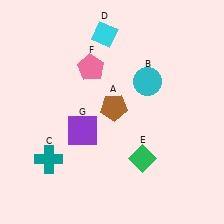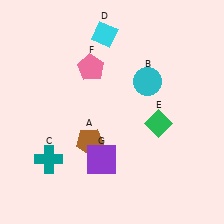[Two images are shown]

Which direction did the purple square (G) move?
The purple square (G) moved down.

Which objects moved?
The objects that moved are: the brown pentagon (A), the green diamond (E), the purple square (G).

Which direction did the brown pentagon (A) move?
The brown pentagon (A) moved down.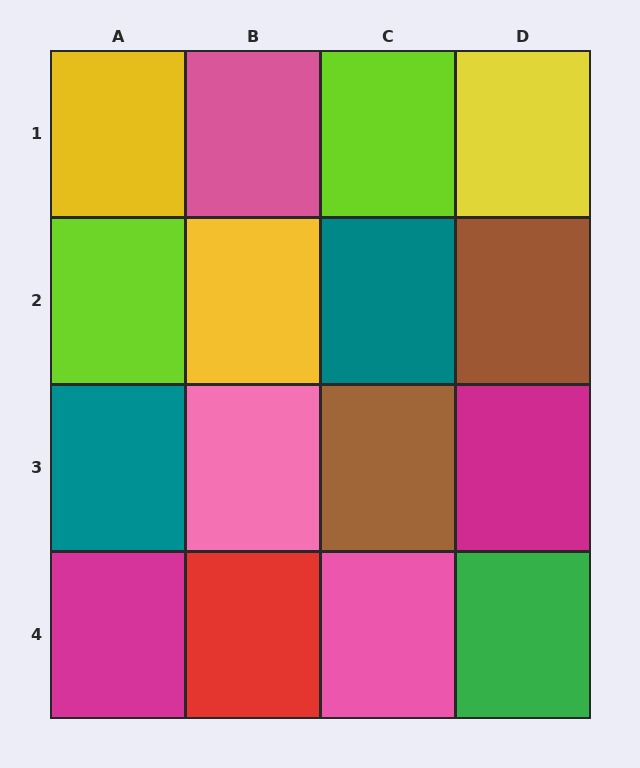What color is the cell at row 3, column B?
Pink.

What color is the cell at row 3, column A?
Teal.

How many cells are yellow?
3 cells are yellow.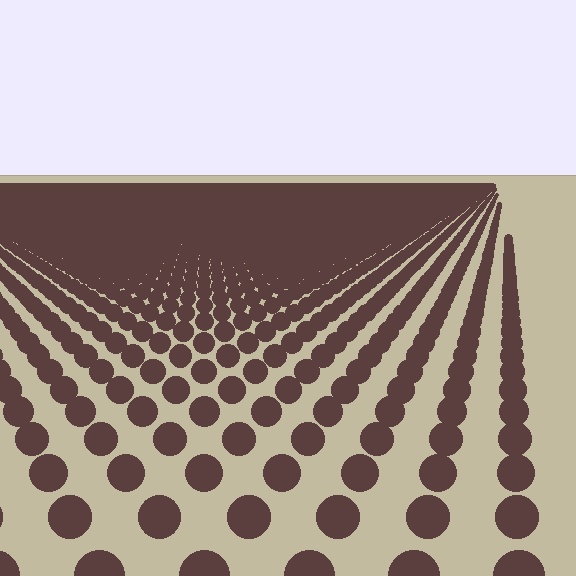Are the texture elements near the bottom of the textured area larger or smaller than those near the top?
Larger. Near the bottom, elements are closer to the viewer and appear at a bigger on-screen size.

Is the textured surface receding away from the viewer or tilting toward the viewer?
The surface is receding away from the viewer. Texture elements get smaller and denser toward the top.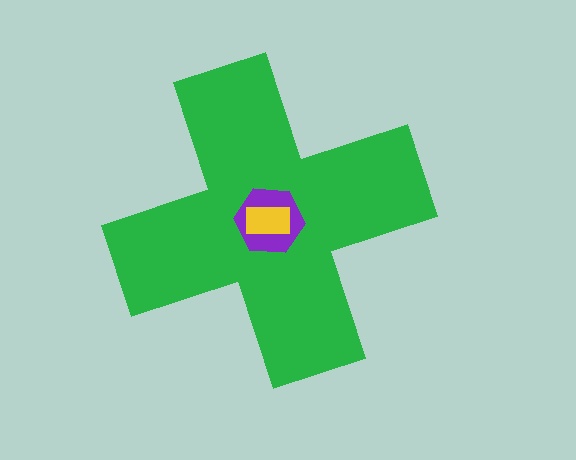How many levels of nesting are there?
3.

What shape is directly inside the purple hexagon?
The yellow rectangle.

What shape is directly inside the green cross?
The purple hexagon.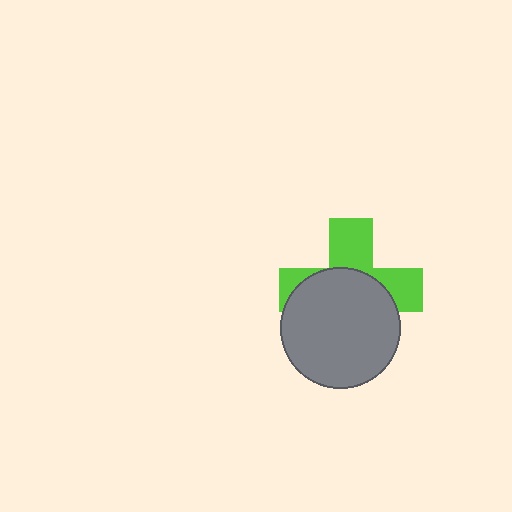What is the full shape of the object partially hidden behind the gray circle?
The partially hidden object is a lime cross.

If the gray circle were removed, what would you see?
You would see the complete lime cross.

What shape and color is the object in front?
The object in front is a gray circle.